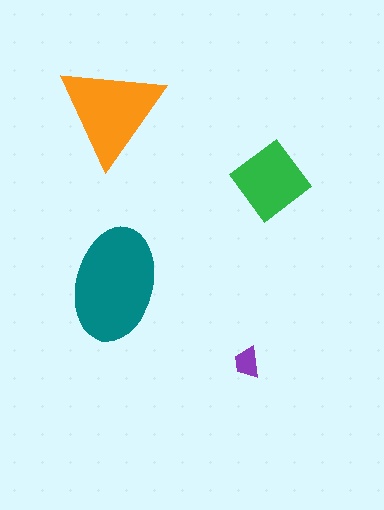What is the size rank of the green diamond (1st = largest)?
3rd.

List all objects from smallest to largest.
The purple trapezoid, the green diamond, the orange triangle, the teal ellipse.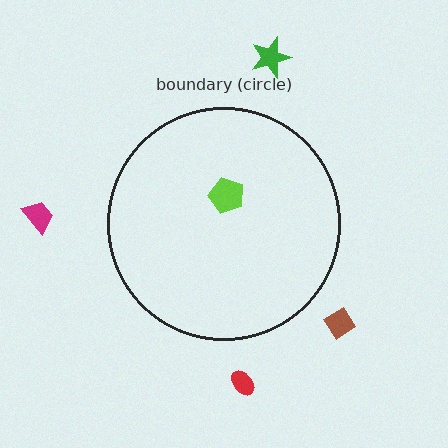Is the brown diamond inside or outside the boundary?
Outside.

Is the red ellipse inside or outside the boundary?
Outside.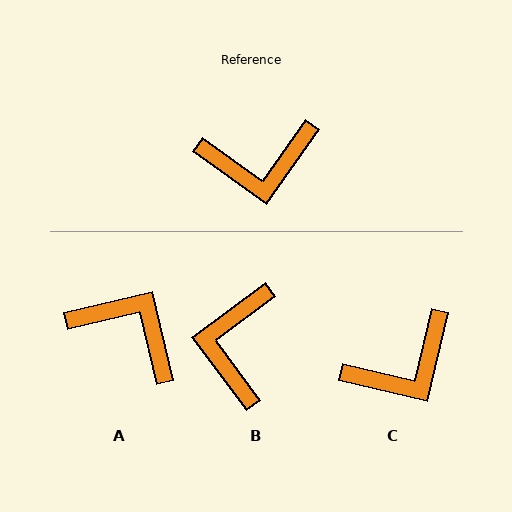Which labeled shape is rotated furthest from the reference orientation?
A, about 139 degrees away.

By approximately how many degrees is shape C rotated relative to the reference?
Approximately 22 degrees counter-clockwise.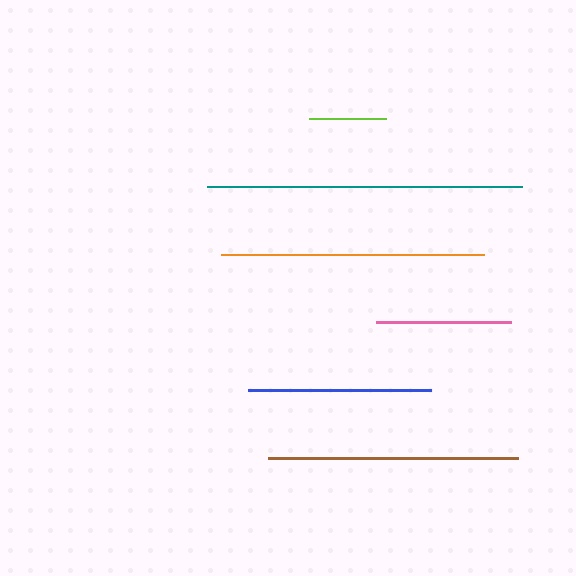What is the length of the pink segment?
The pink segment is approximately 135 pixels long.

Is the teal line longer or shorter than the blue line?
The teal line is longer than the blue line.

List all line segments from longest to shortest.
From longest to shortest: teal, orange, brown, blue, pink, lime.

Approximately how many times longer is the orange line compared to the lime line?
The orange line is approximately 3.4 times the length of the lime line.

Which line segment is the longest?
The teal line is the longest at approximately 315 pixels.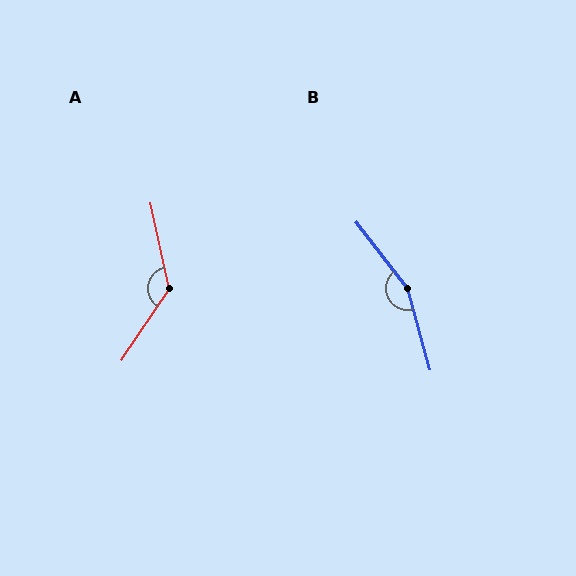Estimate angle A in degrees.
Approximately 134 degrees.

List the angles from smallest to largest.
A (134°), B (158°).